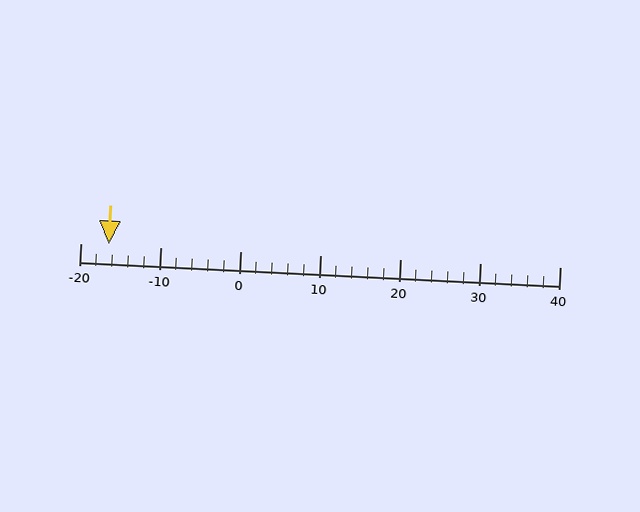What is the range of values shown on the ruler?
The ruler shows values from -20 to 40.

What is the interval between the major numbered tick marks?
The major tick marks are spaced 10 units apart.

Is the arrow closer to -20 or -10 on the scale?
The arrow is closer to -20.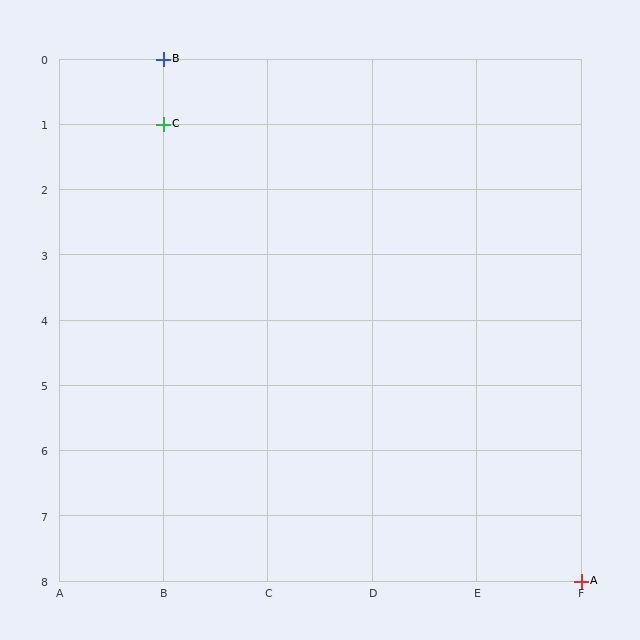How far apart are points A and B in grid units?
Points A and B are 4 columns and 8 rows apart (about 8.9 grid units diagonally).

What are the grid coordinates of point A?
Point A is at grid coordinates (F, 8).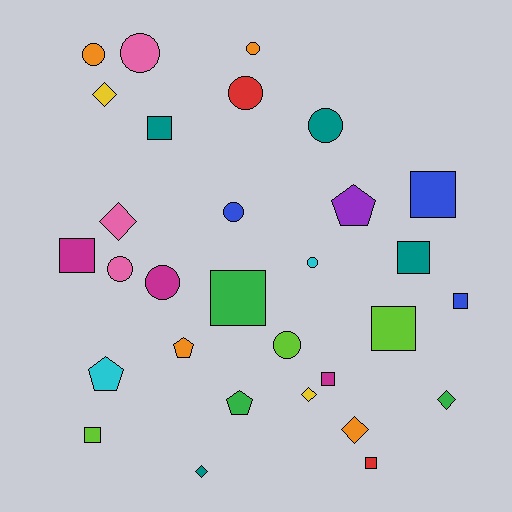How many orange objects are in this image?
There are 4 orange objects.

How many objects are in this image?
There are 30 objects.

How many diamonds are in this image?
There are 6 diamonds.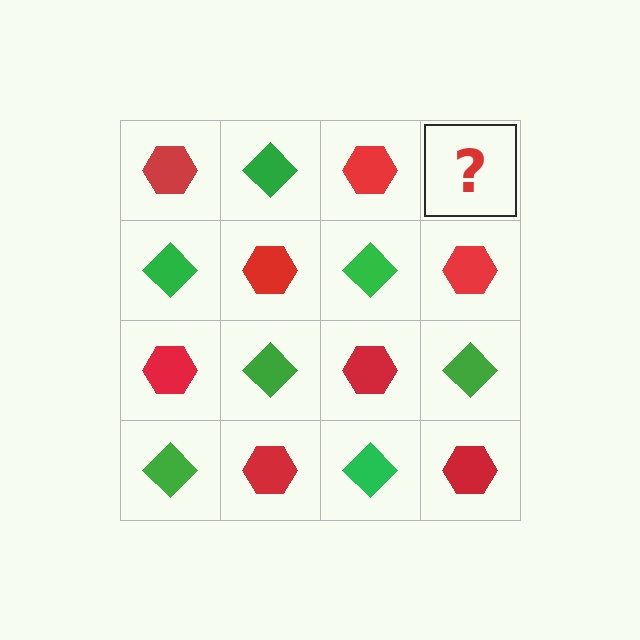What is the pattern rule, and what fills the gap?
The rule is that it alternates red hexagon and green diamond in a checkerboard pattern. The gap should be filled with a green diamond.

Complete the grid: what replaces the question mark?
The question mark should be replaced with a green diamond.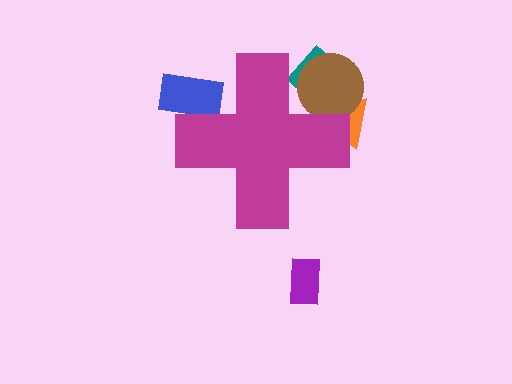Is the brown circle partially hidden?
Yes, the brown circle is partially hidden behind the magenta cross.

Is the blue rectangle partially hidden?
Yes, the blue rectangle is partially hidden behind the magenta cross.